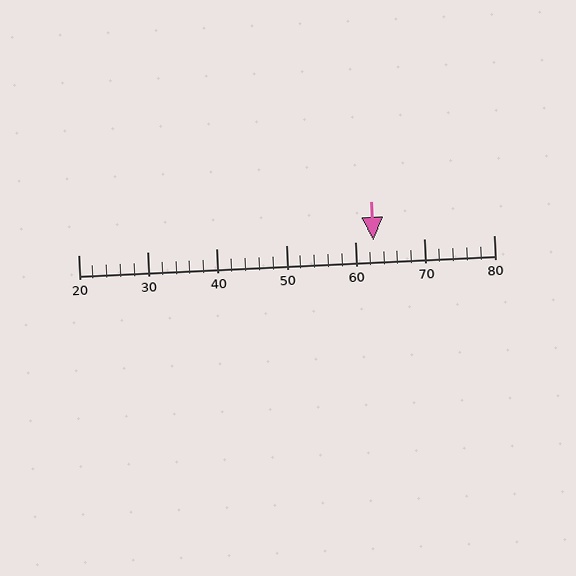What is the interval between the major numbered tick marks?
The major tick marks are spaced 10 units apart.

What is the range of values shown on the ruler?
The ruler shows values from 20 to 80.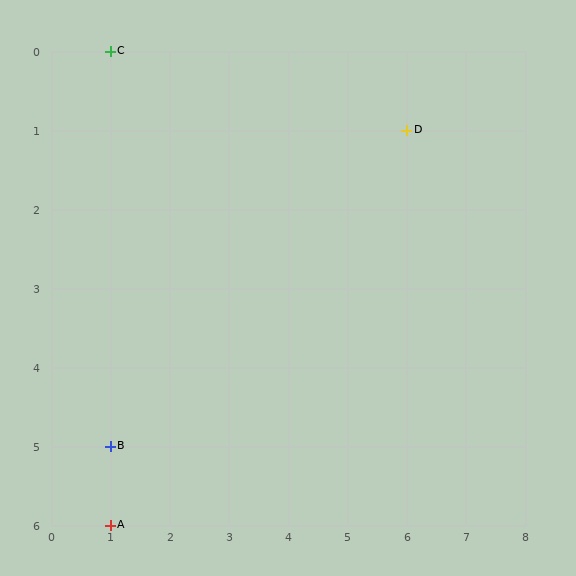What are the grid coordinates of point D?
Point D is at grid coordinates (6, 1).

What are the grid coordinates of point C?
Point C is at grid coordinates (1, 0).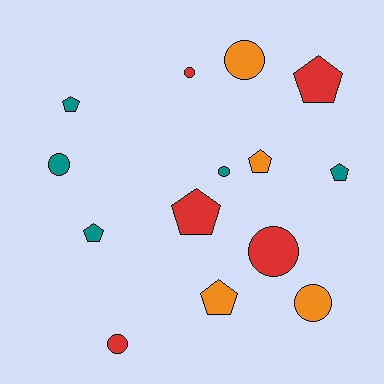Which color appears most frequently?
Red, with 5 objects.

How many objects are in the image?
There are 14 objects.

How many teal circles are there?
There are 2 teal circles.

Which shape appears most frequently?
Pentagon, with 7 objects.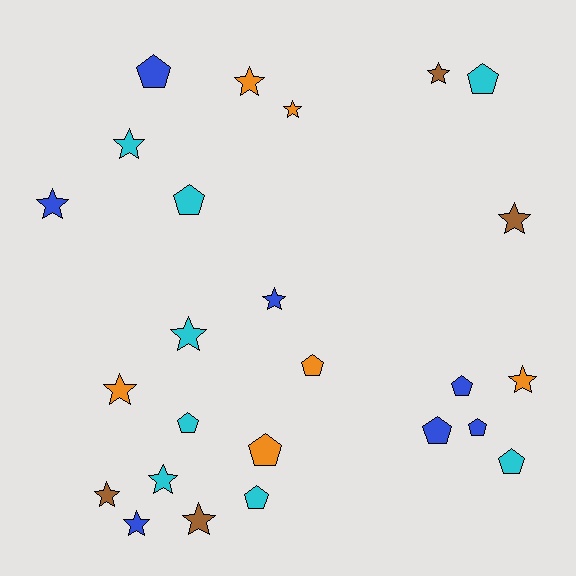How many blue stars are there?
There are 3 blue stars.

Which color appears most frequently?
Cyan, with 8 objects.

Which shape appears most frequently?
Star, with 14 objects.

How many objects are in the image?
There are 25 objects.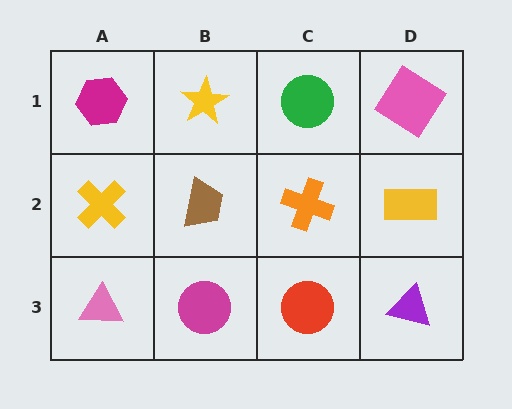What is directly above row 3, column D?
A yellow rectangle.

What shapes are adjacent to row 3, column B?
A brown trapezoid (row 2, column B), a pink triangle (row 3, column A), a red circle (row 3, column C).